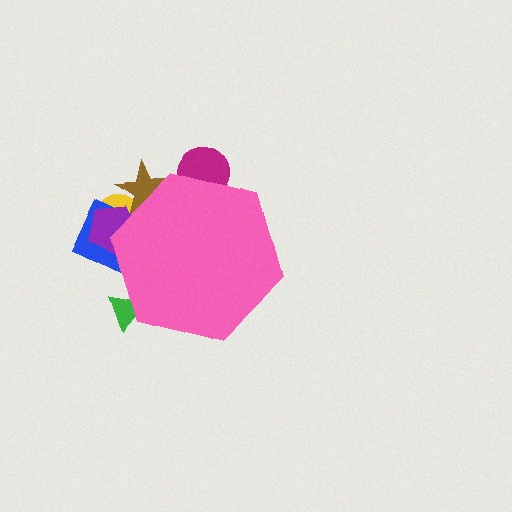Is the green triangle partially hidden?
Yes, the green triangle is partially hidden behind the pink hexagon.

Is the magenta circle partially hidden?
Yes, the magenta circle is partially hidden behind the pink hexagon.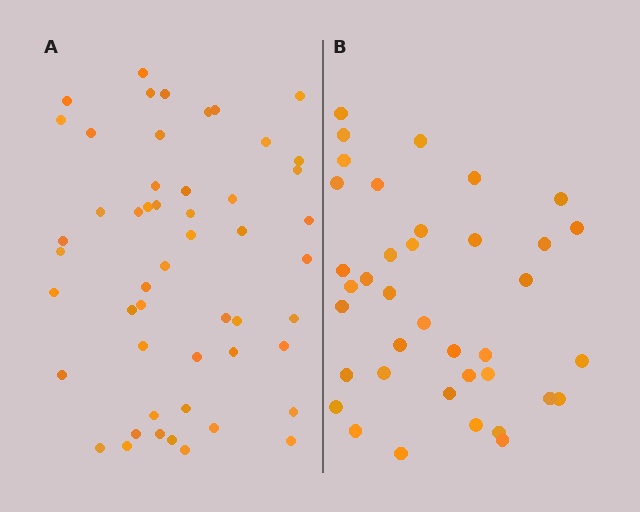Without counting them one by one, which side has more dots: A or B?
Region A (the left region) has more dots.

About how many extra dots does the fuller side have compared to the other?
Region A has approximately 15 more dots than region B.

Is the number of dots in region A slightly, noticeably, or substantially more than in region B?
Region A has noticeably more, but not dramatically so. The ratio is roughly 1.3 to 1.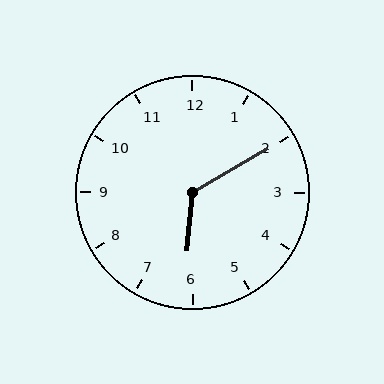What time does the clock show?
6:10.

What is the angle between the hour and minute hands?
Approximately 125 degrees.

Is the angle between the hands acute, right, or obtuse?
It is obtuse.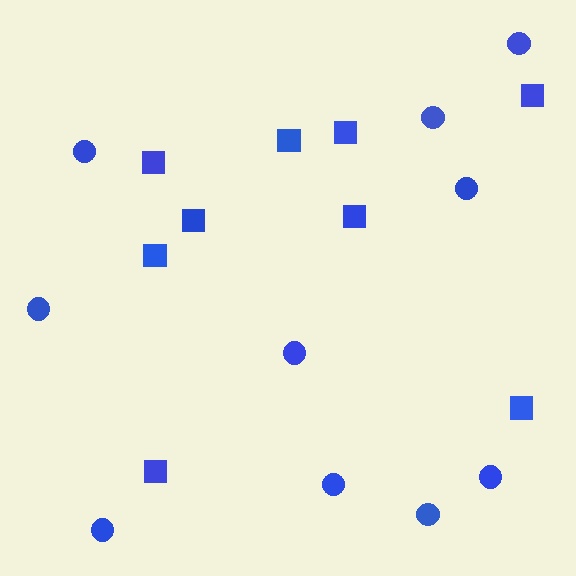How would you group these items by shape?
There are 2 groups: one group of squares (9) and one group of circles (10).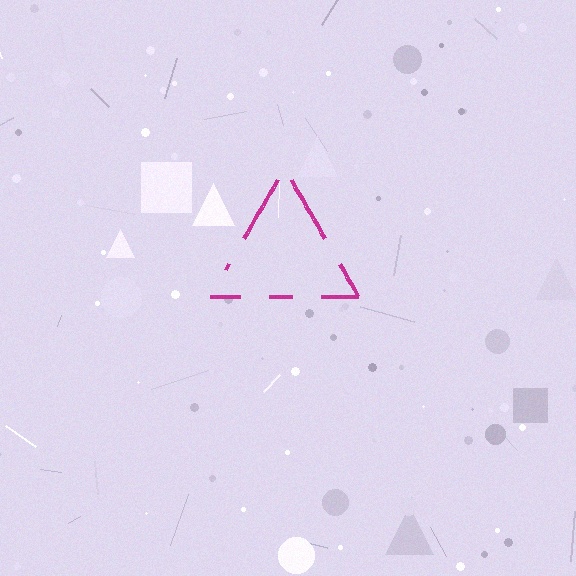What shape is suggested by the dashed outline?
The dashed outline suggests a triangle.